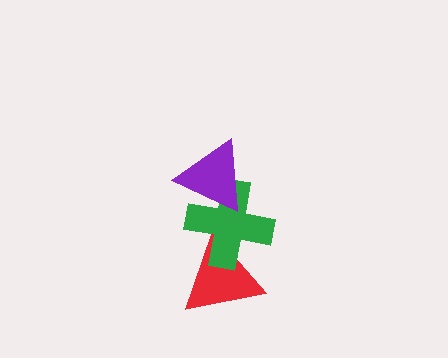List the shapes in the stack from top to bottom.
From top to bottom: the purple triangle, the green cross, the red triangle.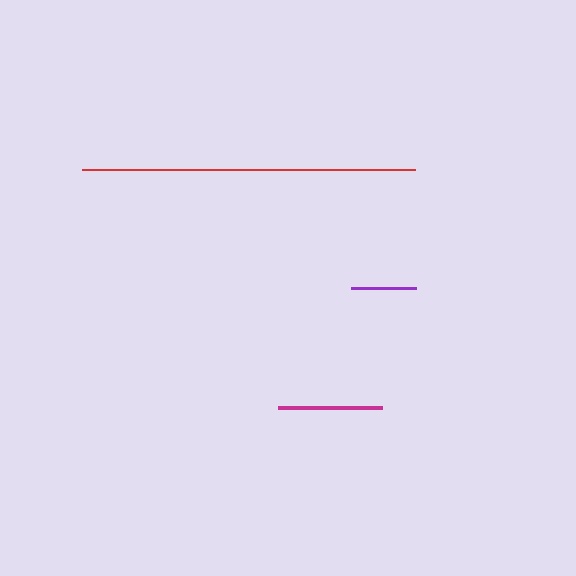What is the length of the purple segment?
The purple segment is approximately 65 pixels long.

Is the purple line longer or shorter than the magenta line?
The magenta line is longer than the purple line.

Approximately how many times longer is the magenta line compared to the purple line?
The magenta line is approximately 1.6 times the length of the purple line.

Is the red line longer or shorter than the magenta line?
The red line is longer than the magenta line.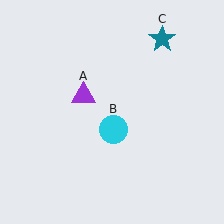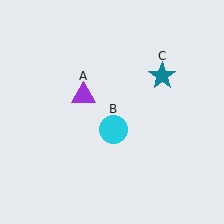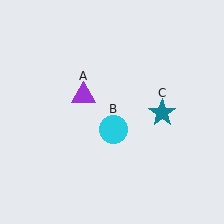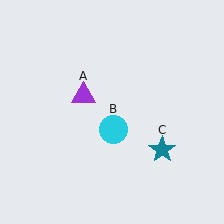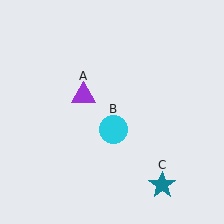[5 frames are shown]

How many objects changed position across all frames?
1 object changed position: teal star (object C).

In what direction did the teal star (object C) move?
The teal star (object C) moved down.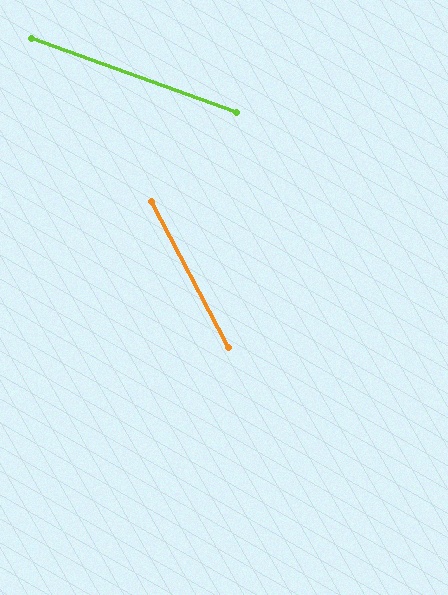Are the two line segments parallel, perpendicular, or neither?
Neither parallel nor perpendicular — they differ by about 42°.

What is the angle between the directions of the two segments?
Approximately 42 degrees.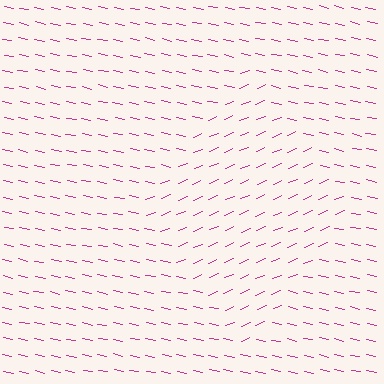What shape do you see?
I see a diamond.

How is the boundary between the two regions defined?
The boundary is defined purely by a change in line orientation (approximately 34 degrees difference). All lines are the same color and thickness.